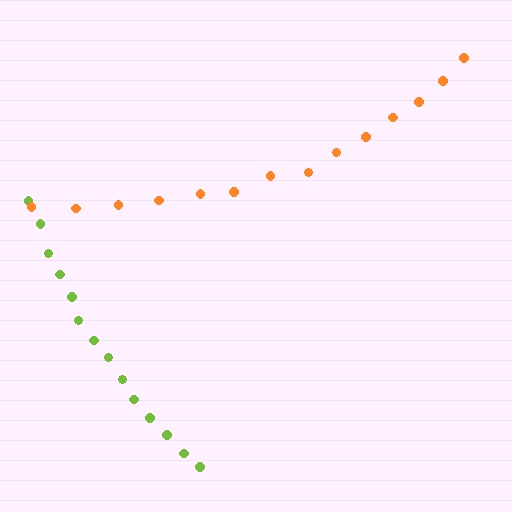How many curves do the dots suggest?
There are 2 distinct paths.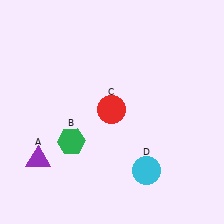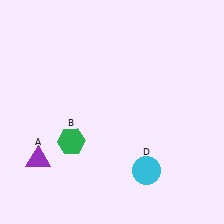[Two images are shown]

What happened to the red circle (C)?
The red circle (C) was removed in Image 2. It was in the top-left area of Image 1.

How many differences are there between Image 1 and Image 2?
There is 1 difference between the two images.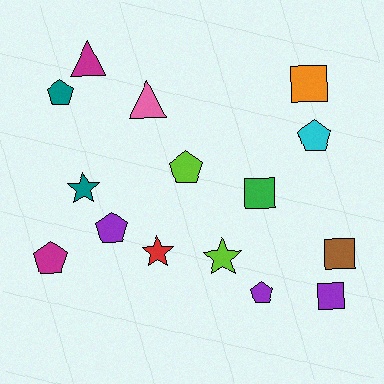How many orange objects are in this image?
There is 1 orange object.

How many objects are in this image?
There are 15 objects.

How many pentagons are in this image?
There are 6 pentagons.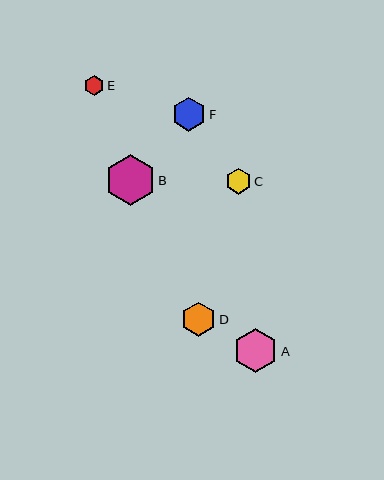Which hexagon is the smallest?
Hexagon E is the smallest with a size of approximately 20 pixels.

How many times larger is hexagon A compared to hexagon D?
Hexagon A is approximately 1.3 times the size of hexagon D.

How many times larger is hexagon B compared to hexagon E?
Hexagon B is approximately 2.6 times the size of hexagon E.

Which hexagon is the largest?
Hexagon B is the largest with a size of approximately 51 pixels.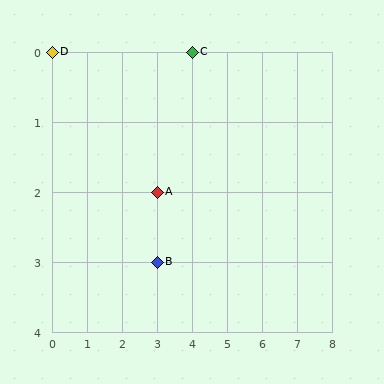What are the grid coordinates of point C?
Point C is at grid coordinates (4, 0).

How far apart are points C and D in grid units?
Points C and D are 4 columns apart.